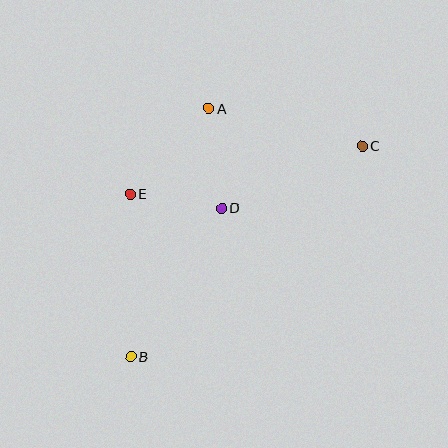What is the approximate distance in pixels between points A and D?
The distance between A and D is approximately 101 pixels.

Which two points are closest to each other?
Points D and E are closest to each other.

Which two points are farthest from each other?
Points B and C are farthest from each other.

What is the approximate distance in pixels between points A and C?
The distance between A and C is approximately 158 pixels.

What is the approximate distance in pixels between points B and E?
The distance between B and E is approximately 163 pixels.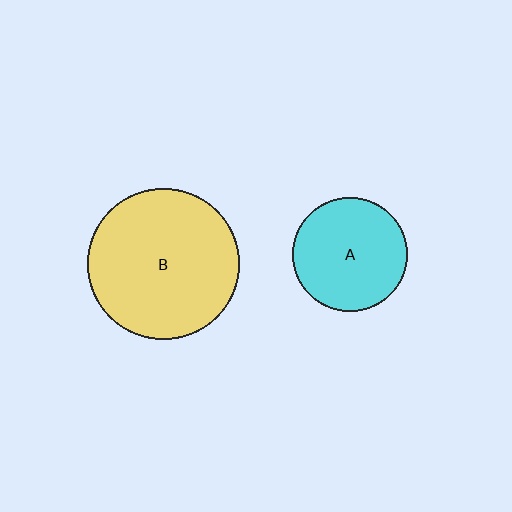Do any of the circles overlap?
No, none of the circles overlap.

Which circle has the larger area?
Circle B (yellow).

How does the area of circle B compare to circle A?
Approximately 1.7 times.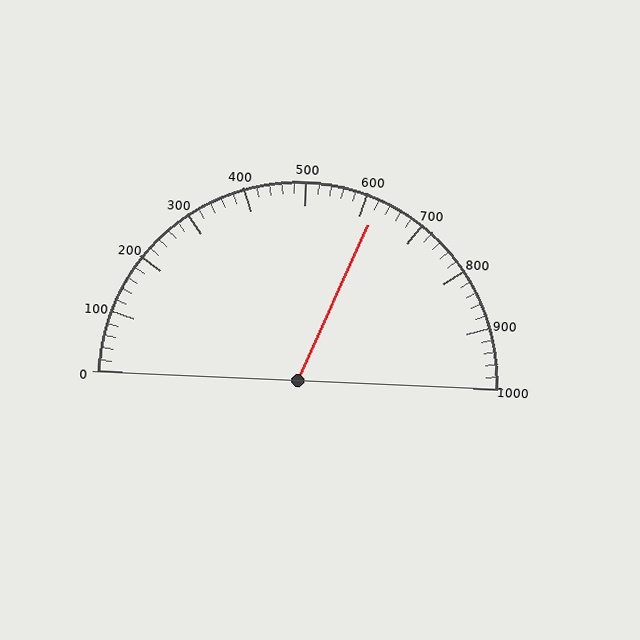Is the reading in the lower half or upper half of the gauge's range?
The reading is in the upper half of the range (0 to 1000).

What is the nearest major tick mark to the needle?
The nearest major tick mark is 600.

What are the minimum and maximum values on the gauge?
The gauge ranges from 0 to 1000.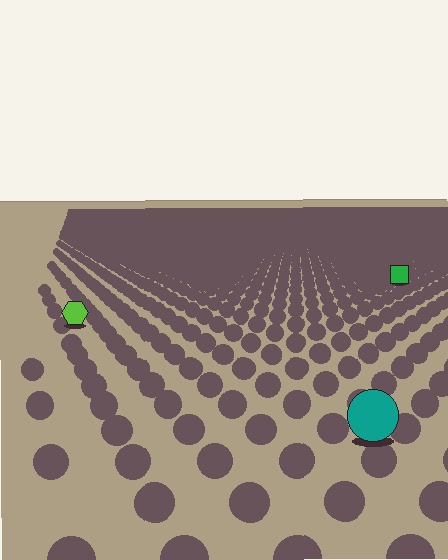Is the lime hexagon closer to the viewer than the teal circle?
No. The teal circle is closer — you can tell from the texture gradient: the ground texture is coarser near it.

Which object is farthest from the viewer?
The green square is farthest from the viewer. It appears smaller and the ground texture around it is denser.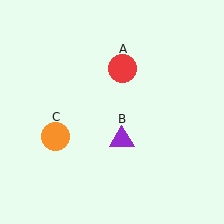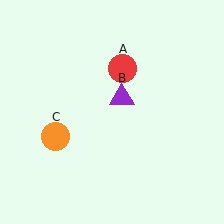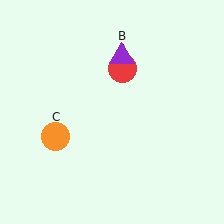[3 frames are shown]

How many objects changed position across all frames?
1 object changed position: purple triangle (object B).